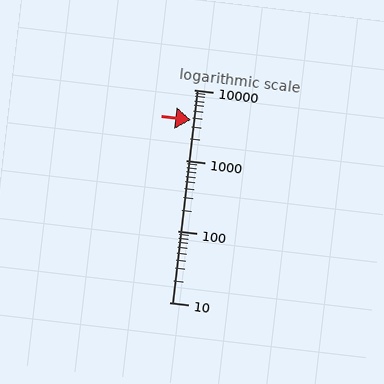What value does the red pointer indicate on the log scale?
The pointer indicates approximately 3700.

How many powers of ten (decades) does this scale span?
The scale spans 3 decades, from 10 to 10000.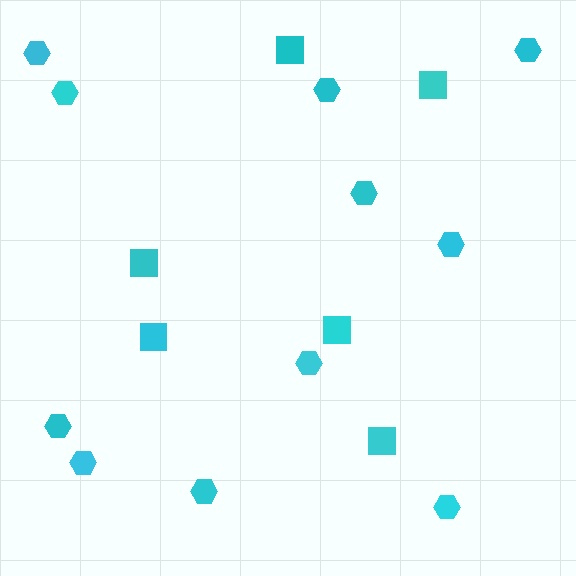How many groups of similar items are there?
There are 2 groups: one group of hexagons (11) and one group of squares (6).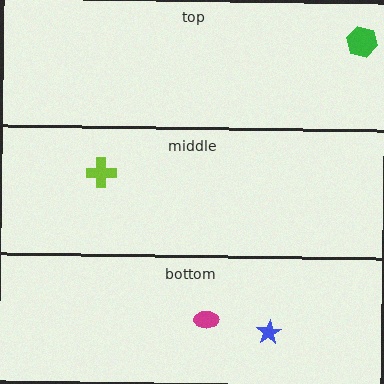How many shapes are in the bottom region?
2.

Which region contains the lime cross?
The middle region.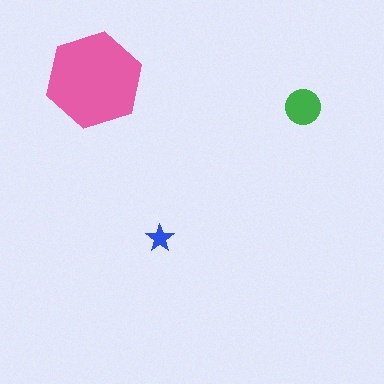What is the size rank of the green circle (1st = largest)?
2nd.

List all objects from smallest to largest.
The blue star, the green circle, the pink hexagon.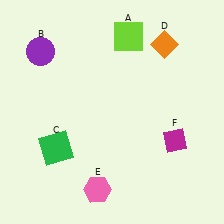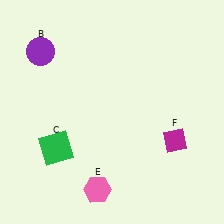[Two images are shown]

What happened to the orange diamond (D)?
The orange diamond (D) was removed in Image 2. It was in the top-right area of Image 1.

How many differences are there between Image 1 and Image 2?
There are 2 differences between the two images.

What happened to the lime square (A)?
The lime square (A) was removed in Image 2. It was in the top-right area of Image 1.